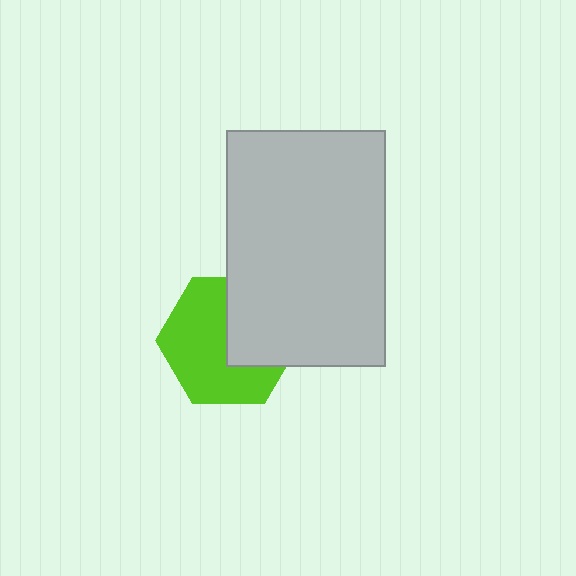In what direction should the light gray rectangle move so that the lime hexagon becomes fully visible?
The light gray rectangle should move toward the upper-right. That is the shortest direction to clear the overlap and leave the lime hexagon fully visible.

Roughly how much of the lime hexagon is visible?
About half of it is visible (roughly 60%).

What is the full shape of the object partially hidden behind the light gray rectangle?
The partially hidden object is a lime hexagon.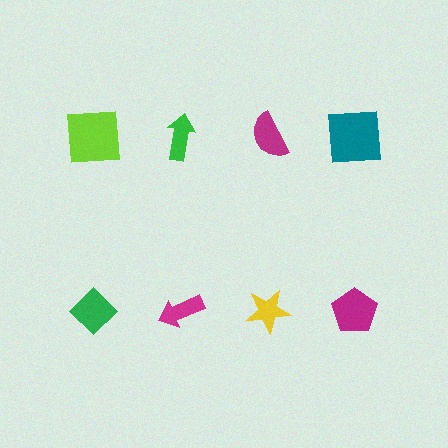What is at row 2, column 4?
A magenta pentagon.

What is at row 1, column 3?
A magenta semicircle.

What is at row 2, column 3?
A yellow star.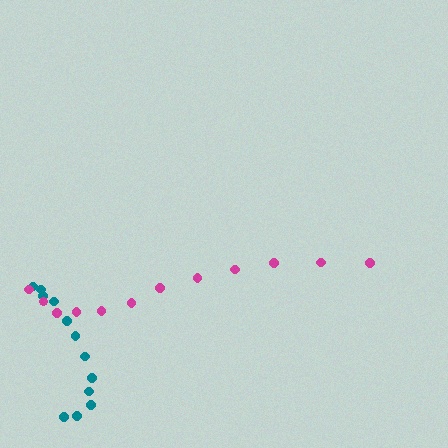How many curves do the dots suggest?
There are 2 distinct paths.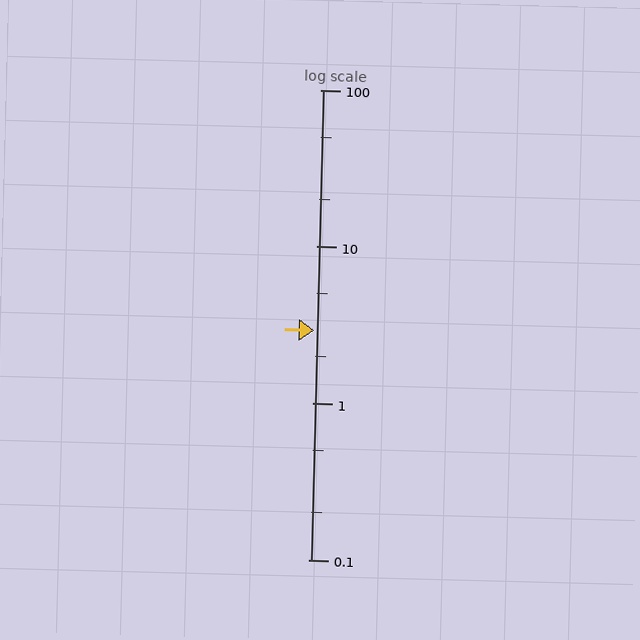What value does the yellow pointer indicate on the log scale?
The pointer indicates approximately 2.9.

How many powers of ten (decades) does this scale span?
The scale spans 3 decades, from 0.1 to 100.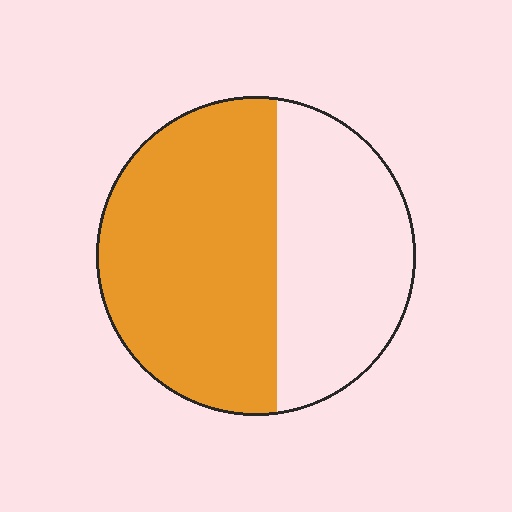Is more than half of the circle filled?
Yes.